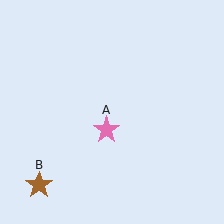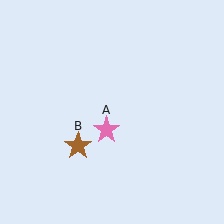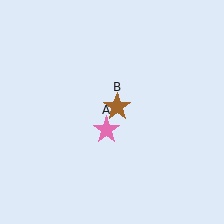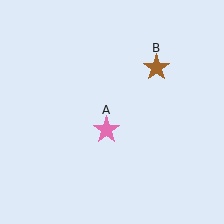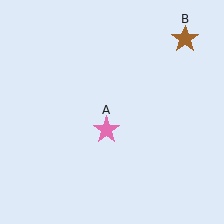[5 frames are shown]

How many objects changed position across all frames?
1 object changed position: brown star (object B).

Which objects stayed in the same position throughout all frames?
Pink star (object A) remained stationary.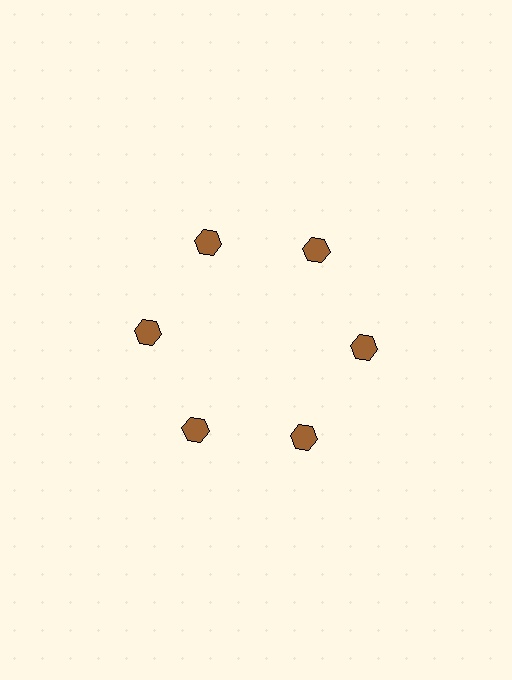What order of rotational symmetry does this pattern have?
This pattern has 6-fold rotational symmetry.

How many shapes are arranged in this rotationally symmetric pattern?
There are 6 shapes, arranged in 6 groups of 1.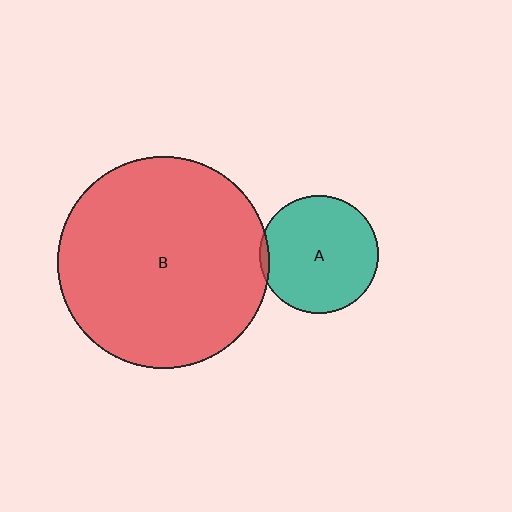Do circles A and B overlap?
Yes.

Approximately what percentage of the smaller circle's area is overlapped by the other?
Approximately 5%.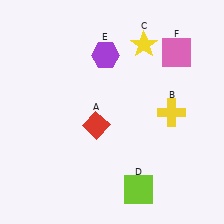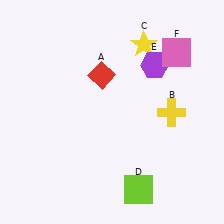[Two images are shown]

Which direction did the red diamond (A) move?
The red diamond (A) moved up.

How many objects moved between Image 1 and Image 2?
2 objects moved between the two images.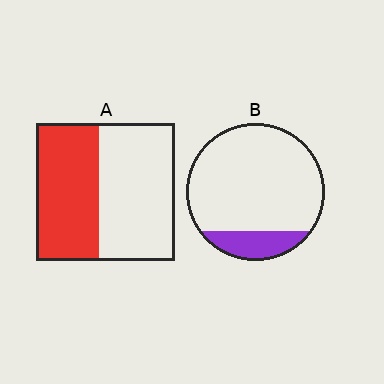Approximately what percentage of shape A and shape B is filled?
A is approximately 45% and B is approximately 15%.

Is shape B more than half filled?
No.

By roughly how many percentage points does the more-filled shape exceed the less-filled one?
By roughly 30 percentage points (A over B).